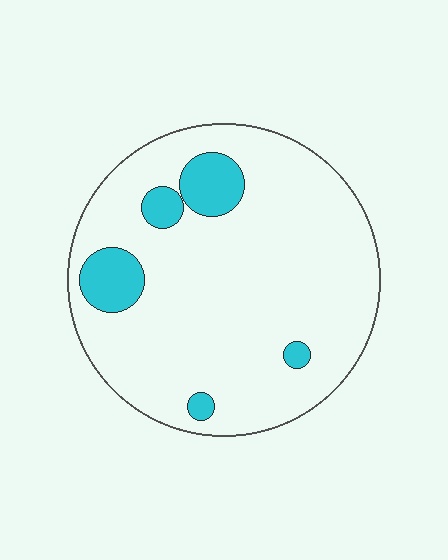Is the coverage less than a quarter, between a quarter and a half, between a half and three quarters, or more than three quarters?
Less than a quarter.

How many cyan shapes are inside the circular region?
5.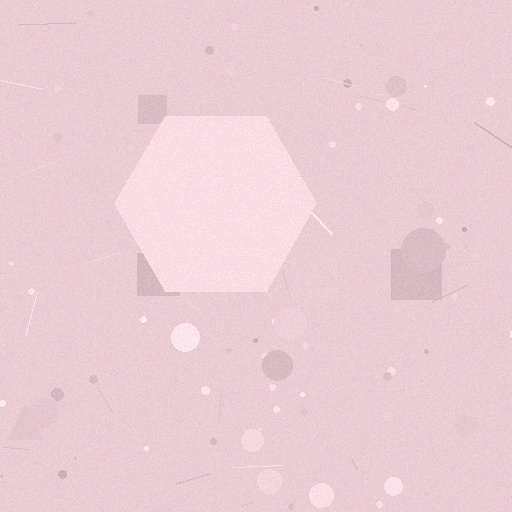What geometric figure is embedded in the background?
A hexagon is embedded in the background.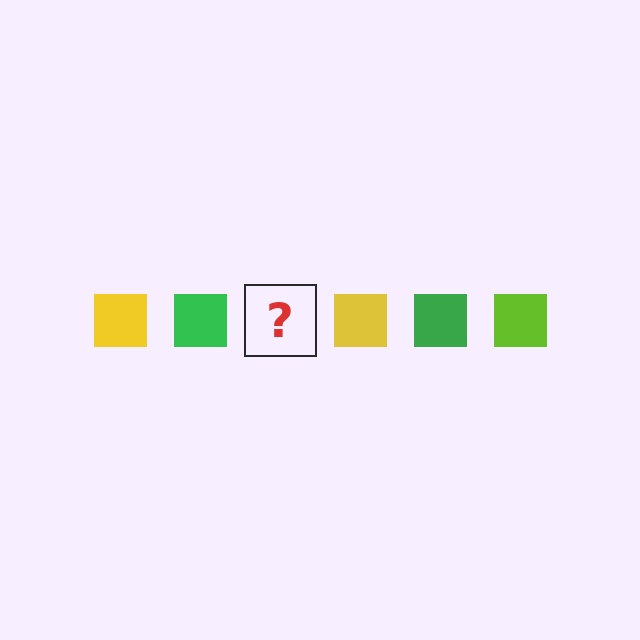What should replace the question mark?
The question mark should be replaced with a lime square.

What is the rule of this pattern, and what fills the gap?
The rule is that the pattern cycles through yellow, green, lime squares. The gap should be filled with a lime square.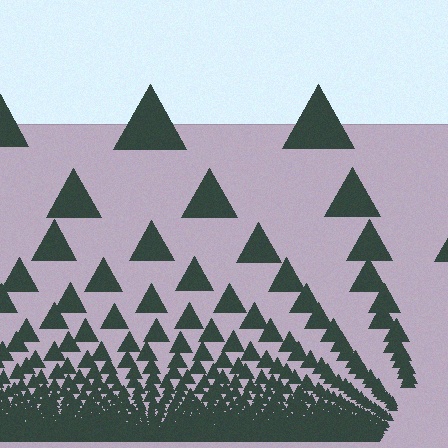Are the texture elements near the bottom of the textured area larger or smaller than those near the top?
Smaller. The gradient is inverted — elements near the bottom are smaller and denser.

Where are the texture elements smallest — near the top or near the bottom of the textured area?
Near the bottom.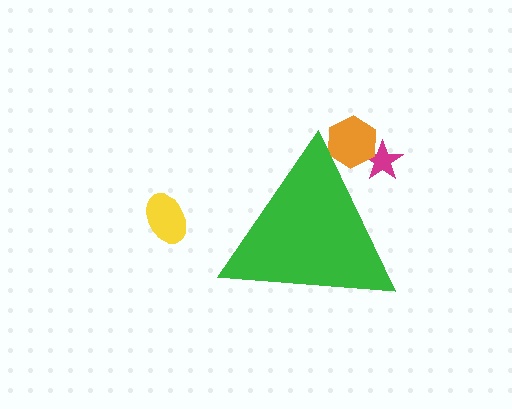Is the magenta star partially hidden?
Yes, the magenta star is partially hidden behind the green triangle.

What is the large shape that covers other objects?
A green triangle.